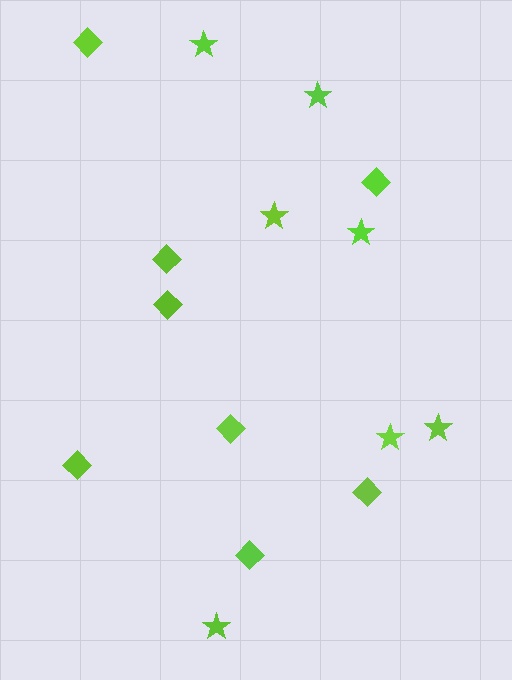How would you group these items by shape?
There are 2 groups: one group of stars (7) and one group of diamonds (8).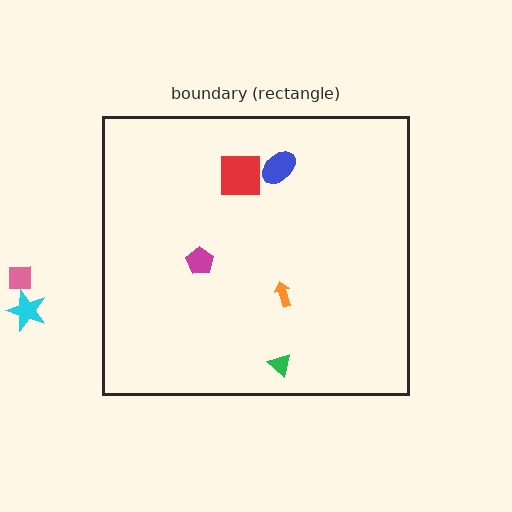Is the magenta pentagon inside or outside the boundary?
Inside.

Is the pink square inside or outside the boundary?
Outside.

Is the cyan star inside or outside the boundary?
Outside.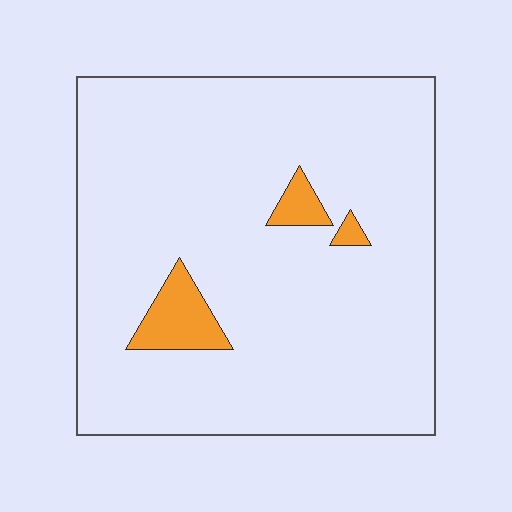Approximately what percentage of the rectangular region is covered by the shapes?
Approximately 5%.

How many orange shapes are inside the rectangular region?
3.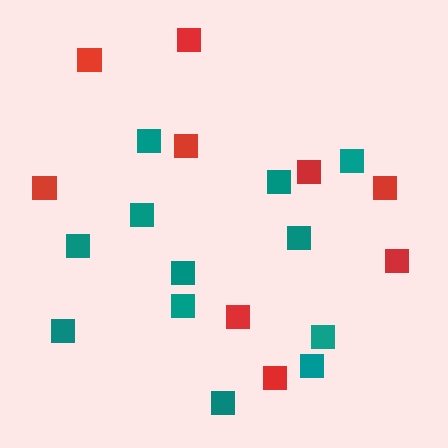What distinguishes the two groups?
There are 2 groups: one group of red squares (9) and one group of teal squares (12).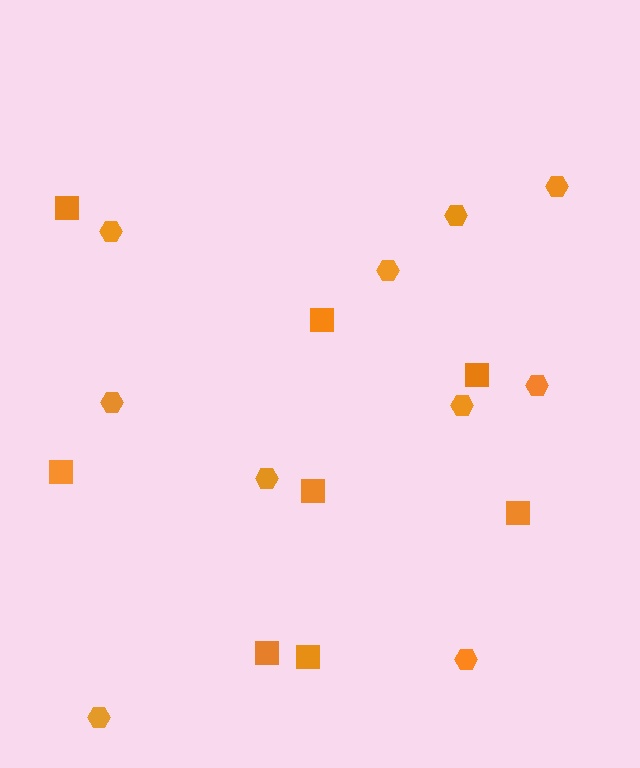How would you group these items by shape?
There are 2 groups: one group of hexagons (10) and one group of squares (8).